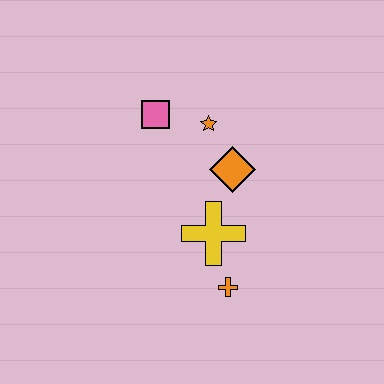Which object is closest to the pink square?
The orange star is closest to the pink square.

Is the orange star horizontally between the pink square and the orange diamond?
Yes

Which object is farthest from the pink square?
The orange cross is farthest from the pink square.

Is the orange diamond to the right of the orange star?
Yes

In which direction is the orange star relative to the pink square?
The orange star is to the right of the pink square.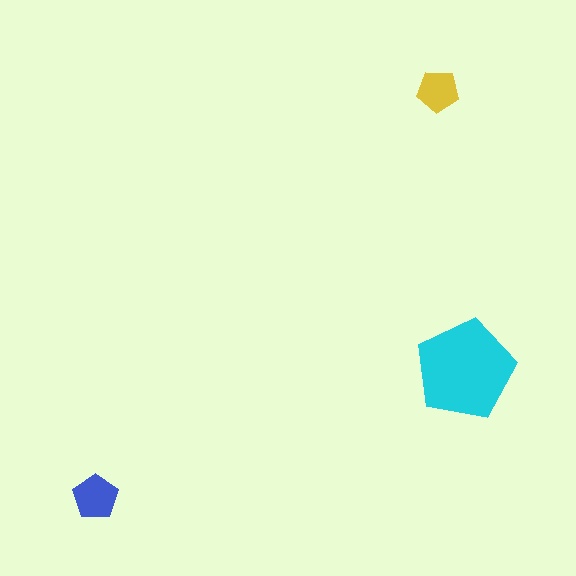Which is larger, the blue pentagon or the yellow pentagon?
The blue one.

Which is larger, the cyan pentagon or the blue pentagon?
The cyan one.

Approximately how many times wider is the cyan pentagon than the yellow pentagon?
About 2.5 times wider.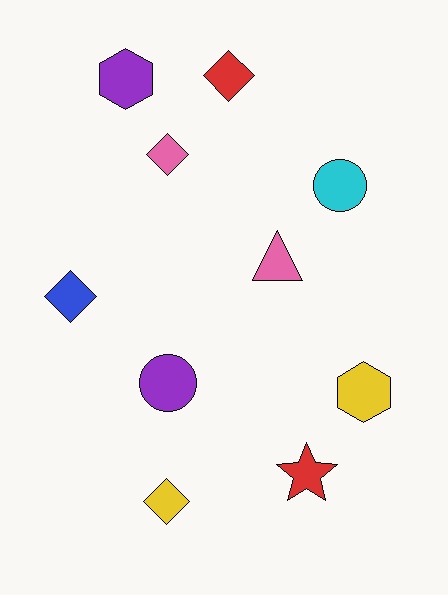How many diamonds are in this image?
There are 4 diamonds.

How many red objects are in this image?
There are 2 red objects.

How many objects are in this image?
There are 10 objects.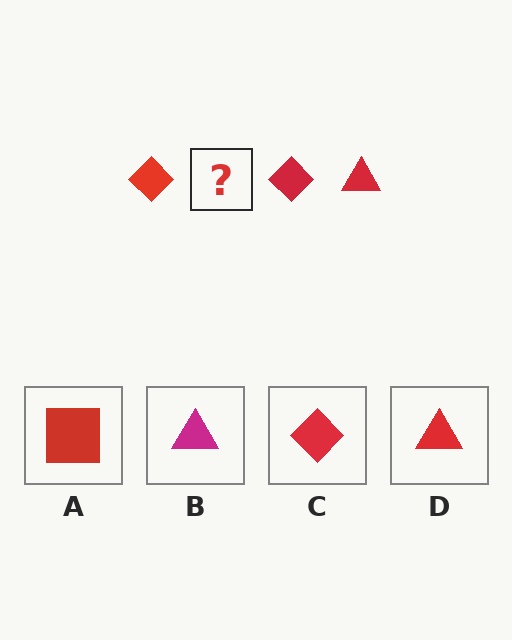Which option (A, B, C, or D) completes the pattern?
D.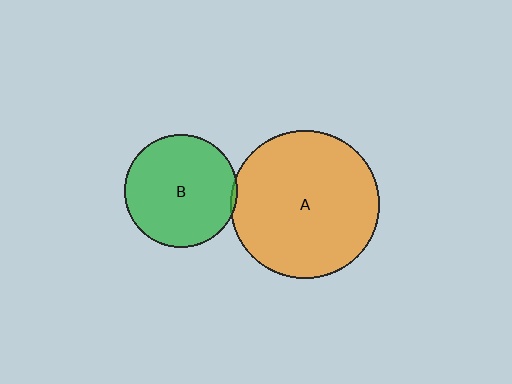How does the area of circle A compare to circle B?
Approximately 1.7 times.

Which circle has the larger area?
Circle A (orange).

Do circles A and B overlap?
Yes.